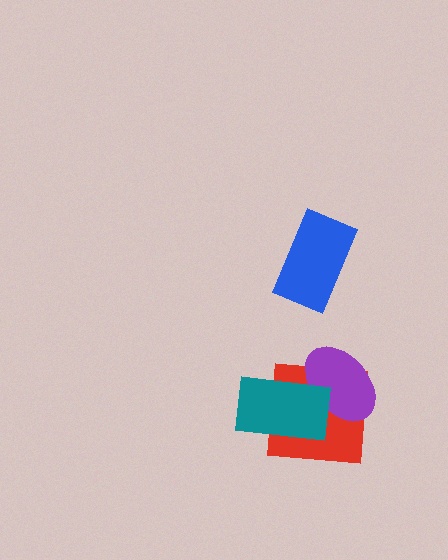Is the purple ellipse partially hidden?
Yes, it is partially covered by another shape.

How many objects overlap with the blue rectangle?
0 objects overlap with the blue rectangle.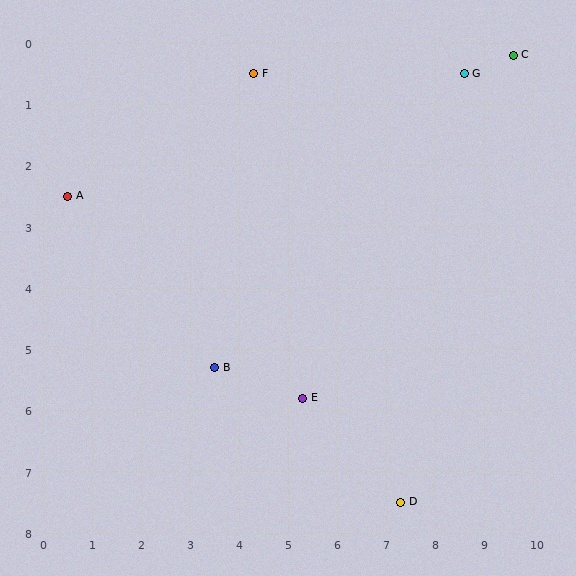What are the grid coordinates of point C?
Point C is at approximately (9.6, 0.2).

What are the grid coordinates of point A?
Point A is at approximately (0.5, 2.5).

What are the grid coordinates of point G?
Point G is at approximately (8.6, 0.5).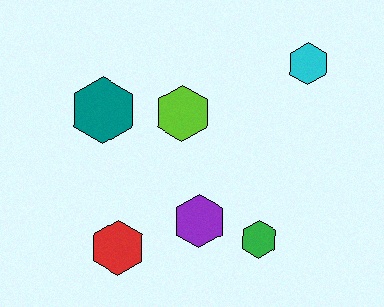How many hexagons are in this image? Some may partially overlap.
There are 6 hexagons.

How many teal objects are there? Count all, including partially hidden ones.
There is 1 teal object.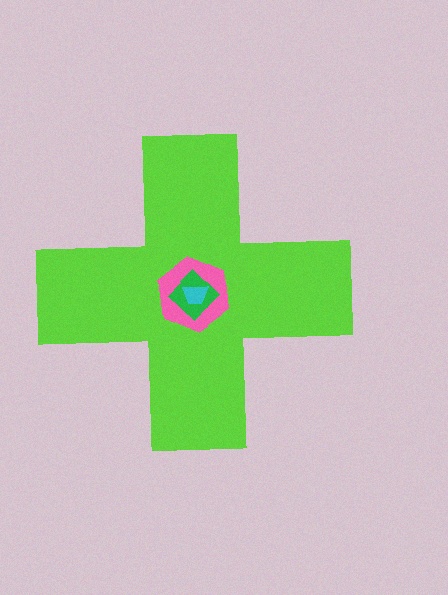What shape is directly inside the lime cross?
The pink hexagon.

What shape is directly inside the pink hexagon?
The green diamond.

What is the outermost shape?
The lime cross.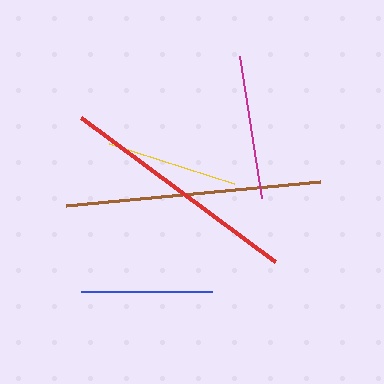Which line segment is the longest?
The brown line is the longest at approximately 256 pixels.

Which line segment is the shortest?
The yellow line is the shortest at approximately 131 pixels.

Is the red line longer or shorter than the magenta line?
The red line is longer than the magenta line.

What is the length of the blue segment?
The blue segment is approximately 131 pixels long.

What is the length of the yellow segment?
The yellow segment is approximately 131 pixels long.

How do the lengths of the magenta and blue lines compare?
The magenta and blue lines are approximately the same length.